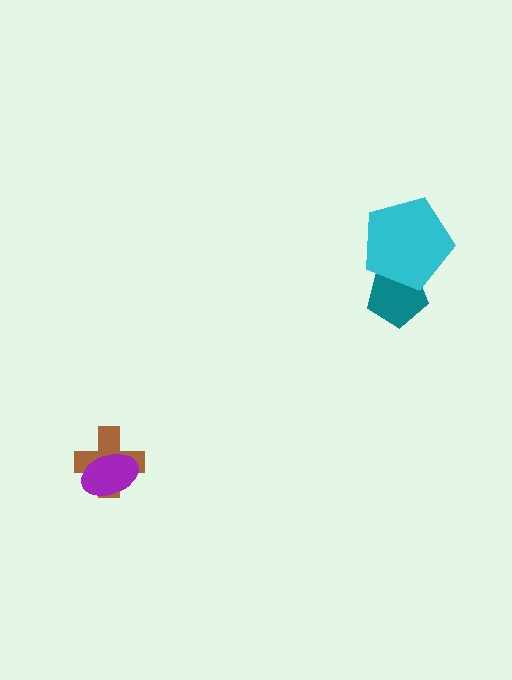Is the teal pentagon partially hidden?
Yes, it is partially covered by another shape.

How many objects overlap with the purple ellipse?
1 object overlaps with the purple ellipse.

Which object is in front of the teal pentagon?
The cyan pentagon is in front of the teal pentagon.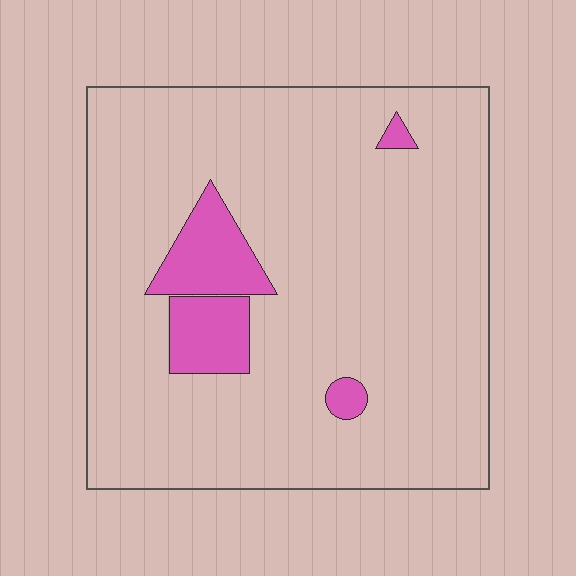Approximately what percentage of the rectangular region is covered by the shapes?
Approximately 10%.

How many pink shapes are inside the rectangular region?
4.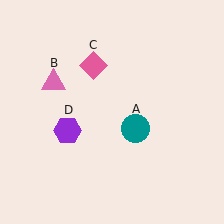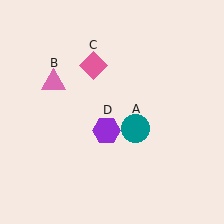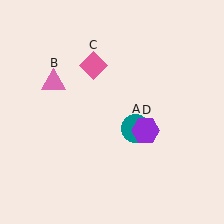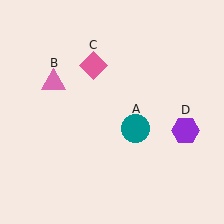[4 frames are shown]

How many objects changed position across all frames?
1 object changed position: purple hexagon (object D).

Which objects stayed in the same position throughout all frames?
Teal circle (object A) and pink triangle (object B) and pink diamond (object C) remained stationary.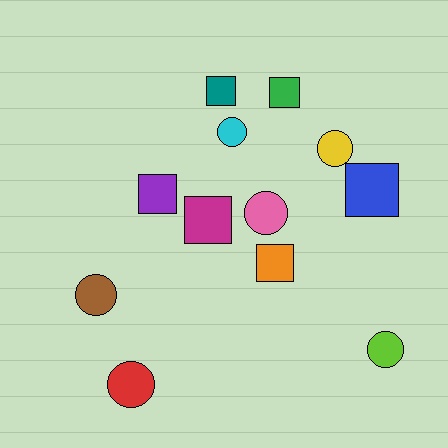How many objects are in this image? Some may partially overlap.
There are 12 objects.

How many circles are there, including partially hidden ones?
There are 6 circles.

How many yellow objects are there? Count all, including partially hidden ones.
There is 1 yellow object.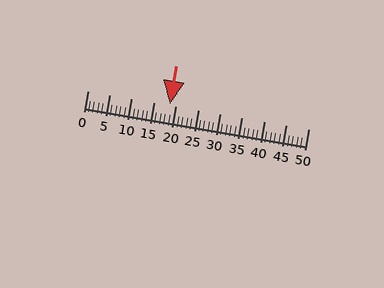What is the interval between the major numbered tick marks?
The major tick marks are spaced 5 units apart.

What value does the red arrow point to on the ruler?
The red arrow points to approximately 19.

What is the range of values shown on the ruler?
The ruler shows values from 0 to 50.